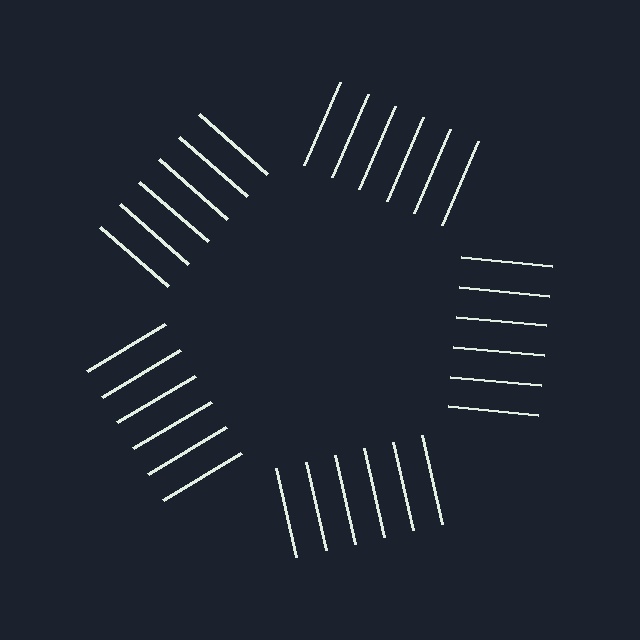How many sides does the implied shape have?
5 sides — the line-ends trace a pentagon.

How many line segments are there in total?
30 — 6 along each of the 5 edges.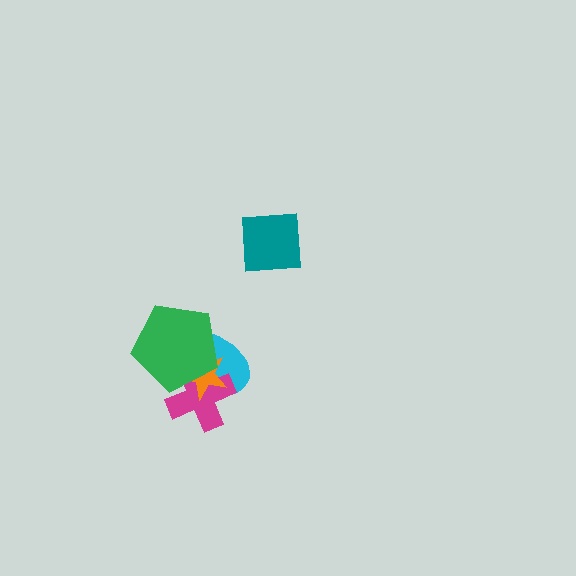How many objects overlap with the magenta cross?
3 objects overlap with the magenta cross.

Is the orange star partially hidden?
Yes, it is partially covered by another shape.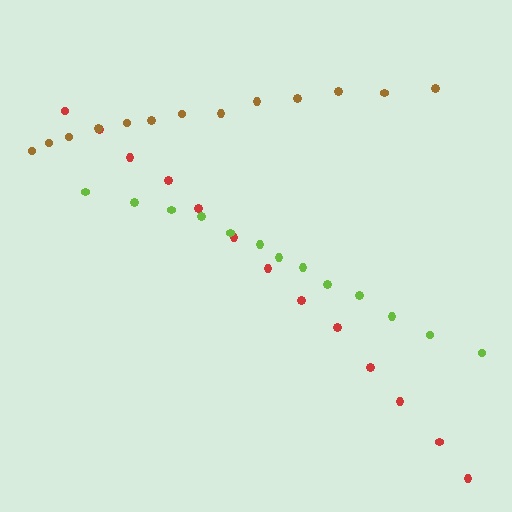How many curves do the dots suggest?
There are 3 distinct paths.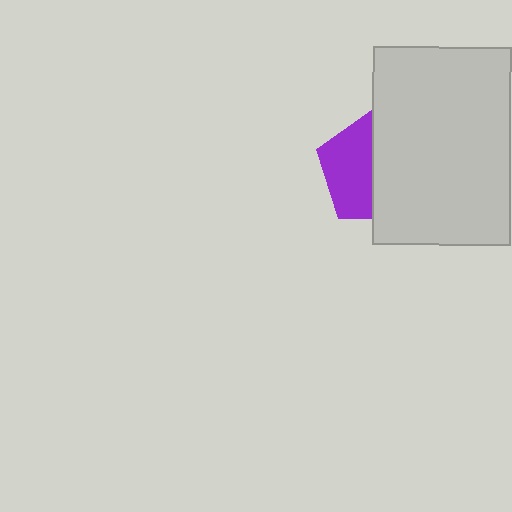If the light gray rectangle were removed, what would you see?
You would see the complete purple pentagon.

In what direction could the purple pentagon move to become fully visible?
The purple pentagon could move left. That would shift it out from behind the light gray rectangle entirely.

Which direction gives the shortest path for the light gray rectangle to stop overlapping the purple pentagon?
Moving right gives the shortest separation.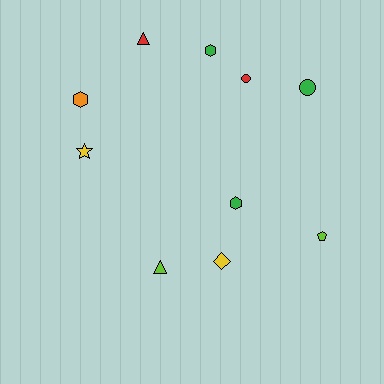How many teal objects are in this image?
There are no teal objects.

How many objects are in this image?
There are 10 objects.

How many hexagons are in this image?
There are 3 hexagons.